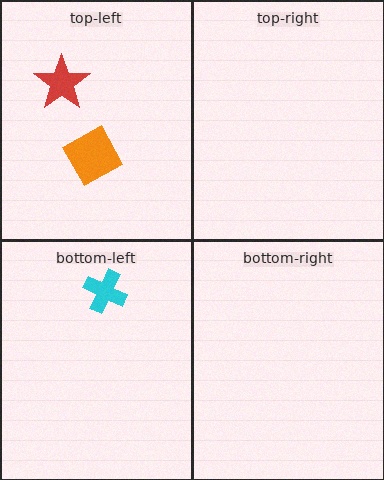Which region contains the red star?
The top-left region.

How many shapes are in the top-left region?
2.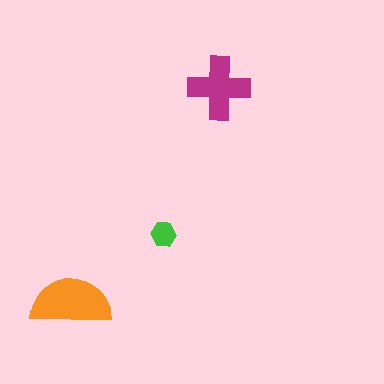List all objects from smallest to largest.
The green hexagon, the magenta cross, the orange semicircle.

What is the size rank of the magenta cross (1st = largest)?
2nd.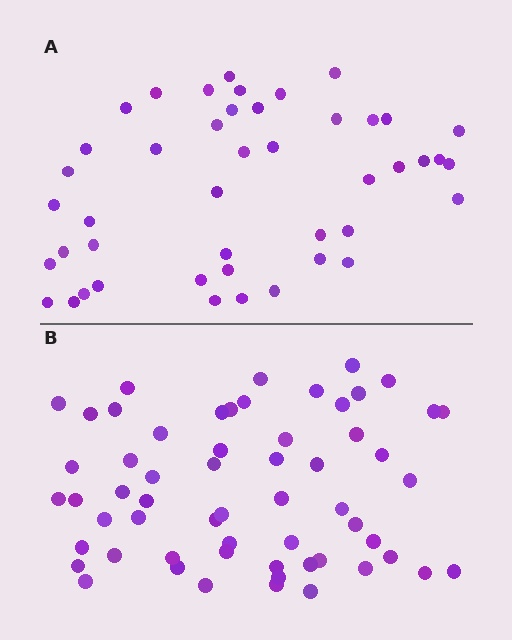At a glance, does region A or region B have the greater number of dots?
Region B (the bottom region) has more dots.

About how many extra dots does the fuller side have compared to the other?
Region B has approximately 15 more dots than region A.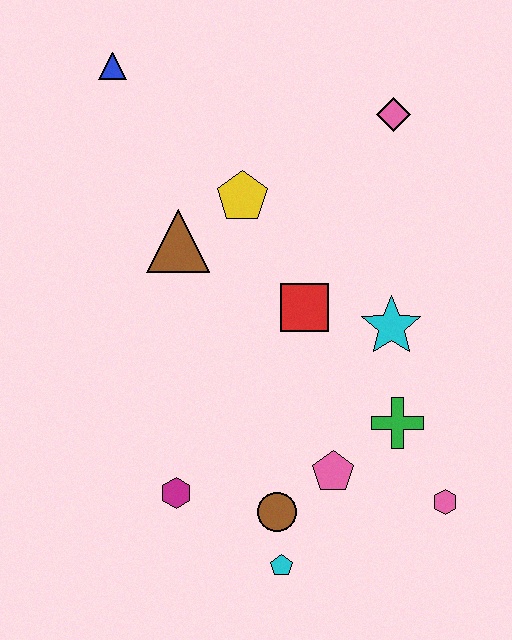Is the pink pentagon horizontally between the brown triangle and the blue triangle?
No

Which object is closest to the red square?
The cyan star is closest to the red square.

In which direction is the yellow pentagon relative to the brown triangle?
The yellow pentagon is to the right of the brown triangle.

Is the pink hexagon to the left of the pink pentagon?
No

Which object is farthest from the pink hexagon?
The blue triangle is farthest from the pink hexagon.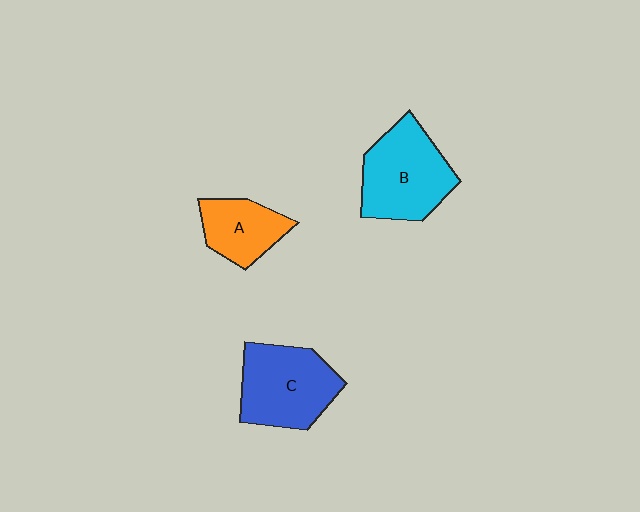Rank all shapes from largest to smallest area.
From largest to smallest: B (cyan), C (blue), A (orange).